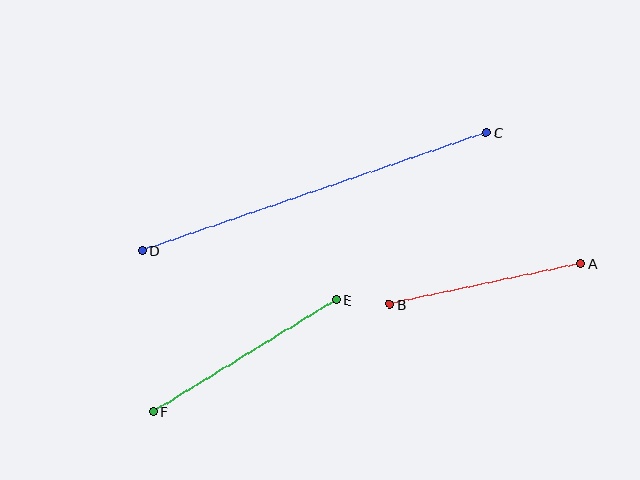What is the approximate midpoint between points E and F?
The midpoint is at approximately (245, 356) pixels.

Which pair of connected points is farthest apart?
Points C and D are farthest apart.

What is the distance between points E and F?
The distance is approximately 214 pixels.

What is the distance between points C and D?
The distance is approximately 364 pixels.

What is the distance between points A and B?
The distance is approximately 196 pixels.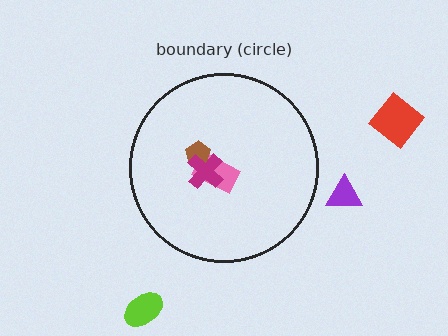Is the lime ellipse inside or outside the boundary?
Outside.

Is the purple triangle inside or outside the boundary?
Outside.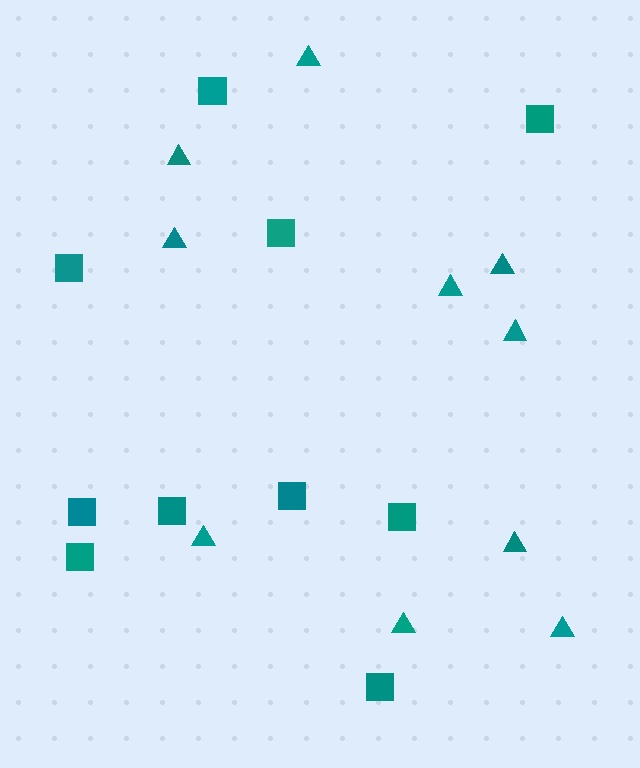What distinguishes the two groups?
There are 2 groups: one group of squares (10) and one group of triangles (10).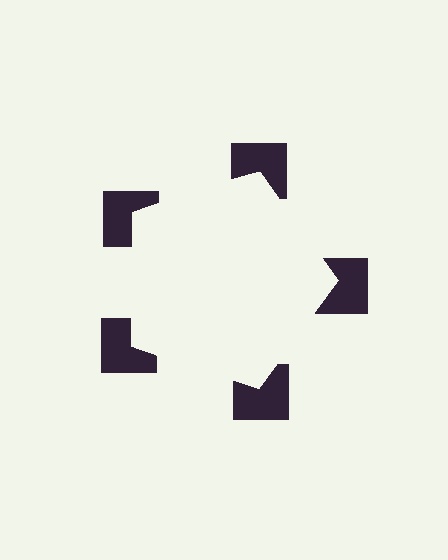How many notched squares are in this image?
There are 5 — one at each vertex of the illusory pentagon.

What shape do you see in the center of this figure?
An illusory pentagon — its edges are inferred from the aligned wedge cuts in the notched squares, not physically drawn.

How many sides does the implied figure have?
5 sides.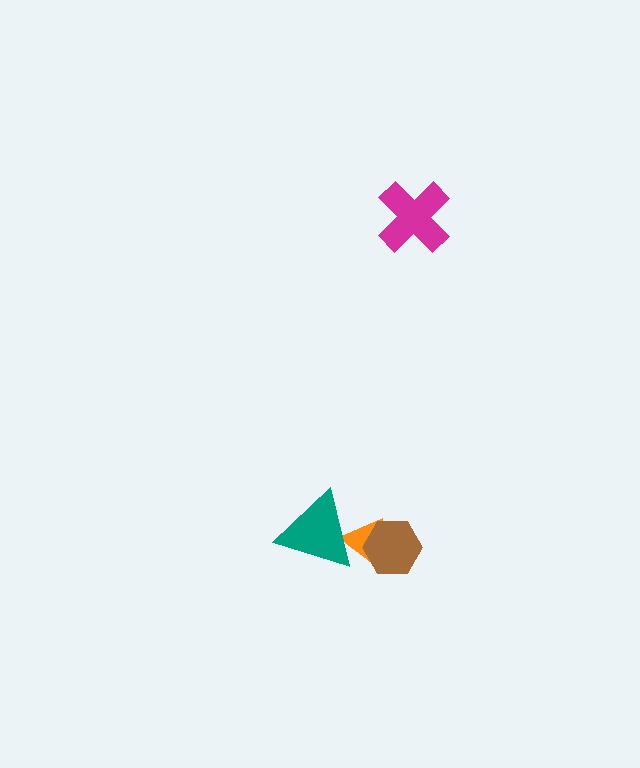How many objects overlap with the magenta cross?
0 objects overlap with the magenta cross.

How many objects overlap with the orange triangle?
2 objects overlap with the orange triangle.